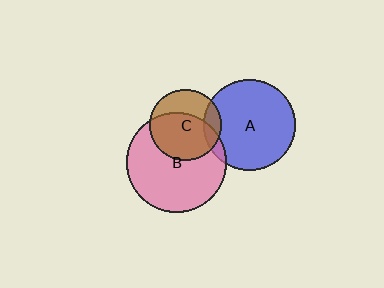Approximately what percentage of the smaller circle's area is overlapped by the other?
Approximately 65%.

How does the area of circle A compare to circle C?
Approximately 1.6 times.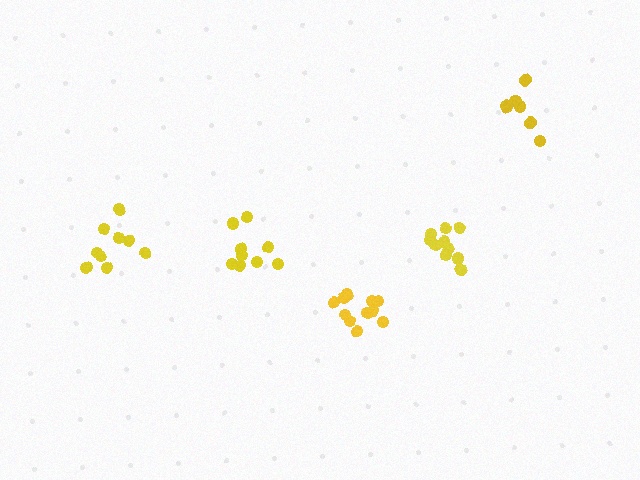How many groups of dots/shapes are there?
There are 5 groups.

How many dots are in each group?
Group 1: 10 dots, Group 2: 9 dots, Group 3: 11 dots, Group 4: 9 dots, Group 5: 7 dots (46 total).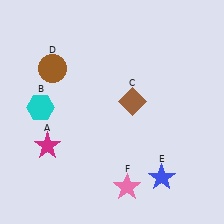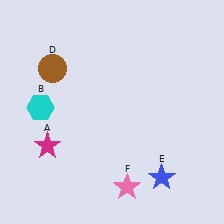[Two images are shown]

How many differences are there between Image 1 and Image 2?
There is 1 difference between the two images.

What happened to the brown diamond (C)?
The brown diamond (C) was removed in Image 2. It was in the top-right area of Image 1.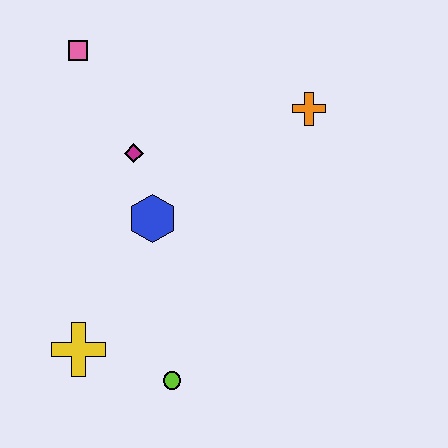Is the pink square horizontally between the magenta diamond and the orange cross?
No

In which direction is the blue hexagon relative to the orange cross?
The blue hexagon is to the left of the orange cross.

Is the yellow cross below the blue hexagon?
Yes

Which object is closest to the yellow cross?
The lime circle is closest to the yellow cross.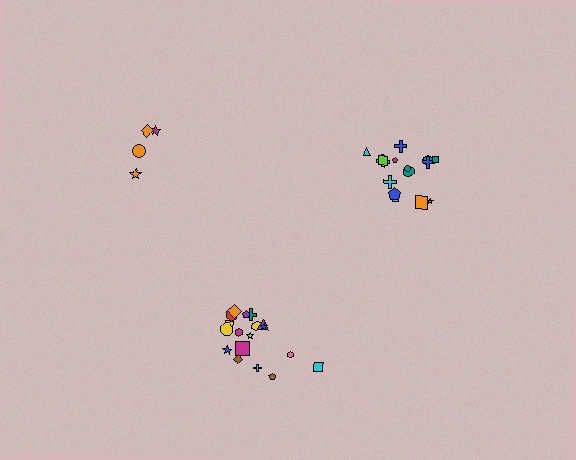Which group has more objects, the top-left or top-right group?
The top-right group.